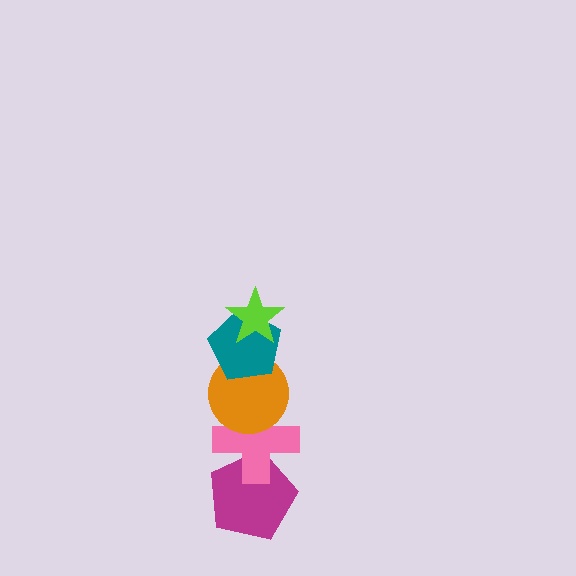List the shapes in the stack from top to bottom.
From top to bottom: the lime star, the teal pentagon, the orange circle, the pink cross, the magenta pentagon.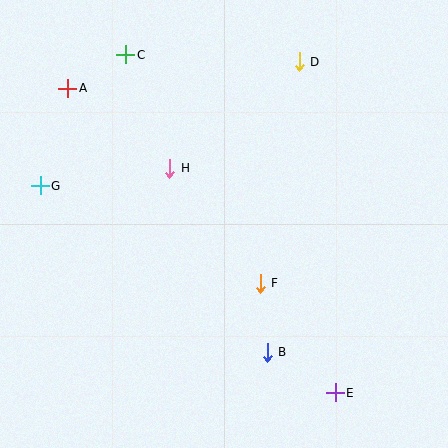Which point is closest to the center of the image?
Point F at (260, 283) is closest to the center.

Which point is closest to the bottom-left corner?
Point G is closest to the bottom-left corner.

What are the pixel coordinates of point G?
Point G is at (40, 186).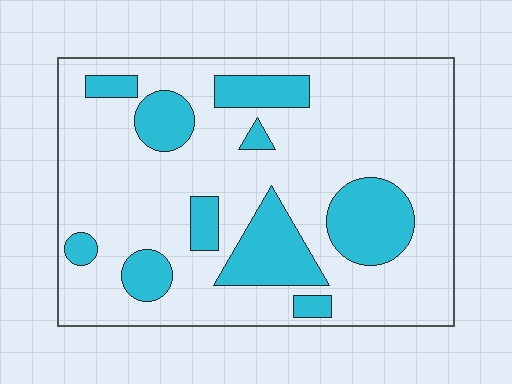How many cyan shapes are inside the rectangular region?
10.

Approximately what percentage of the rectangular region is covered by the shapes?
Approximately 25%.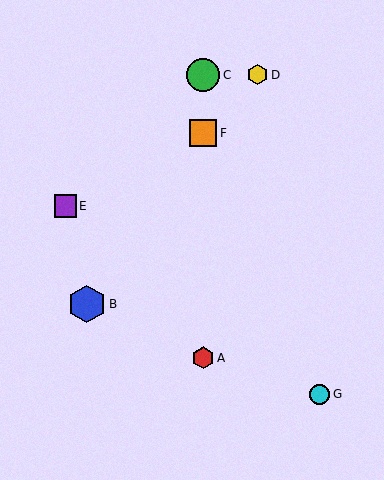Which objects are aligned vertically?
Objects A, C, F are aligned vertically.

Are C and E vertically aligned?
No, C is at x≈203 and E is at x≈65.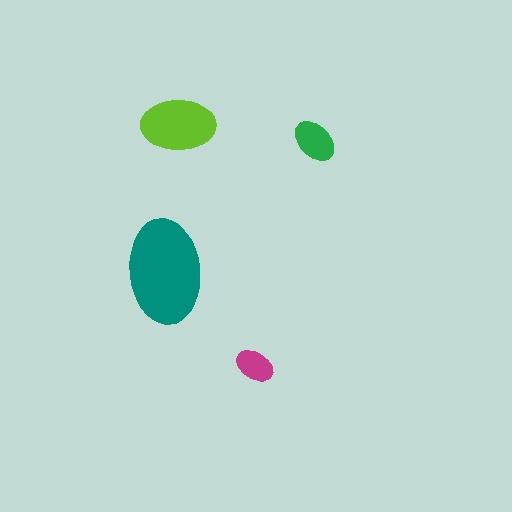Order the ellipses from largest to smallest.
the teal one, the lime one, the green one, the magenta one.